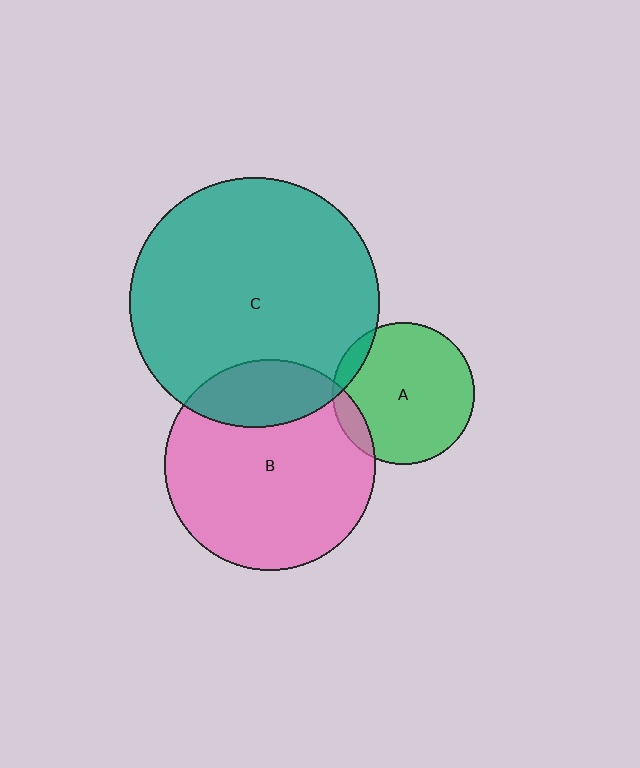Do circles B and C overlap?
Yes.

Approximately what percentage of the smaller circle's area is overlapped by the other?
Approximately 20%.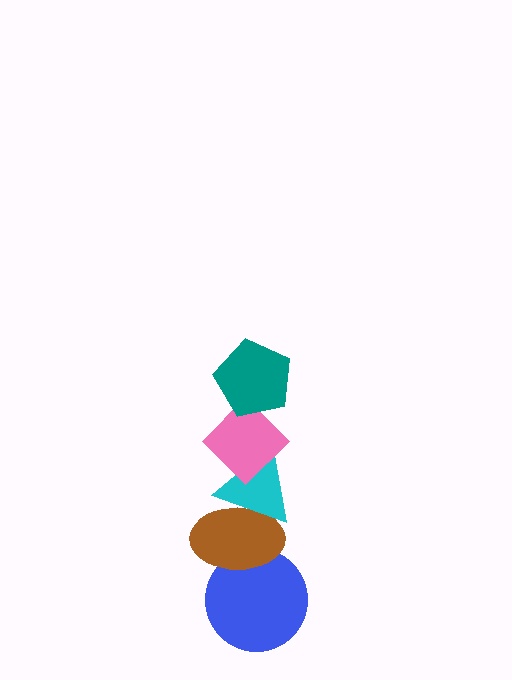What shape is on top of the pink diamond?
The teal pentagon is on top of the pink diamond.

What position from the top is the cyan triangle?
The cyan triangle is 3rd from the top.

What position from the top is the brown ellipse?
The brown ellipse is 4th from the top.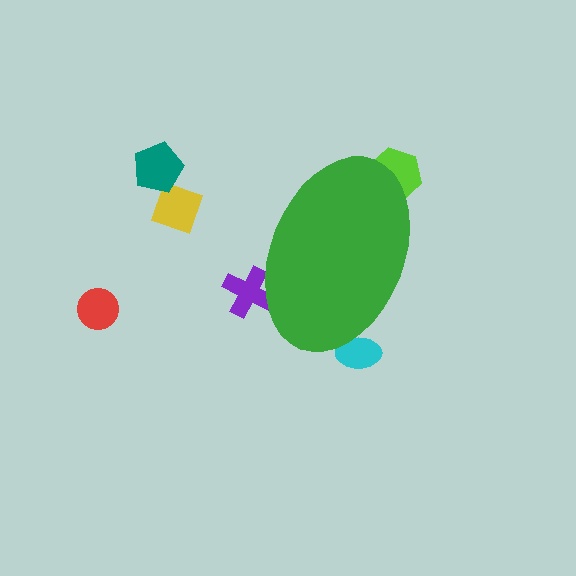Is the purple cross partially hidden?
Yes, the purple cross is partially hidden behind the green ellipse.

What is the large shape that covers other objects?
A green ellipse.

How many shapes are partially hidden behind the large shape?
3 shapes are partially hidden.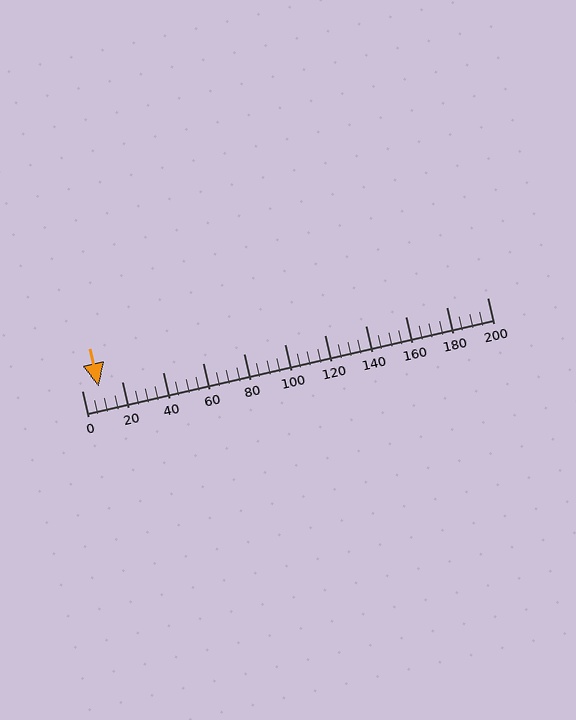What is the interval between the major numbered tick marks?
The major tick marks are spaced 20 units apart.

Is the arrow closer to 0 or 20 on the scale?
The arrow is closer to 0.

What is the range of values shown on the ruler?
The ruler shows values from 0 to 200.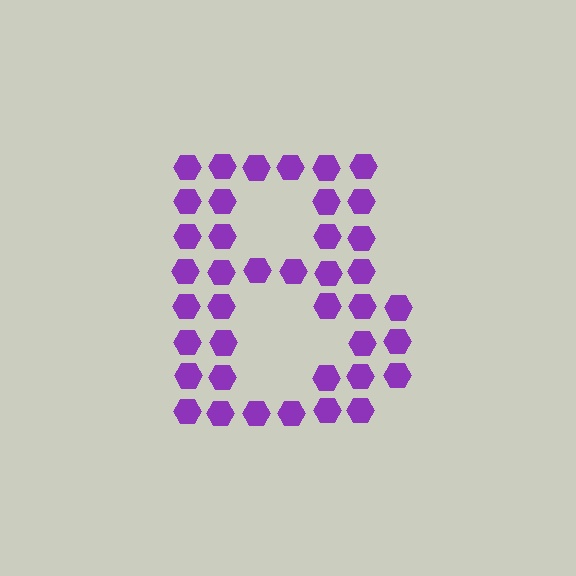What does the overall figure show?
The overall figure shows the letter B.